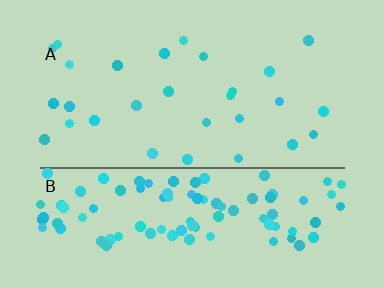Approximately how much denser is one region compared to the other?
Approximately 3.8× — region B over region A.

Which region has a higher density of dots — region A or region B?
B (the bottom).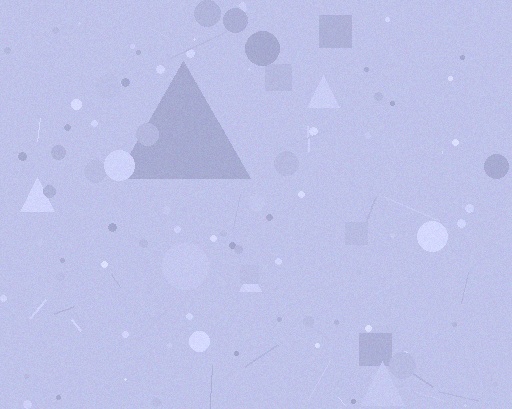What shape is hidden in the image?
A triangle is hidden in the image.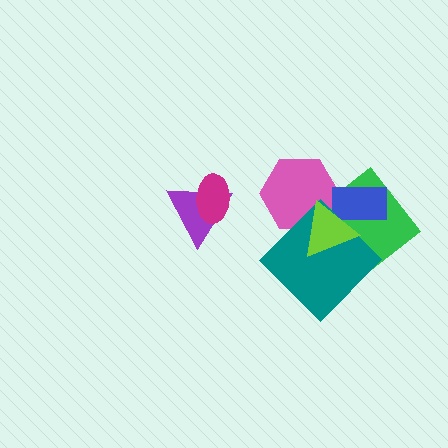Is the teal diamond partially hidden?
Yes, it is partially covered by another shape.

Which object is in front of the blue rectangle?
The lime triangle is in front of the blue rectangle.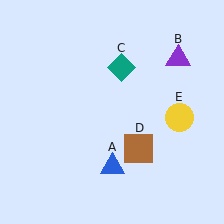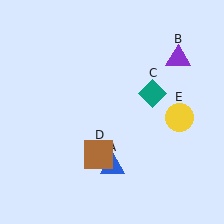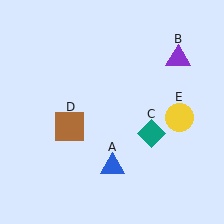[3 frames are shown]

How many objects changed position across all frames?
2 objects changed position: teal diamond (object C), brown square (object D).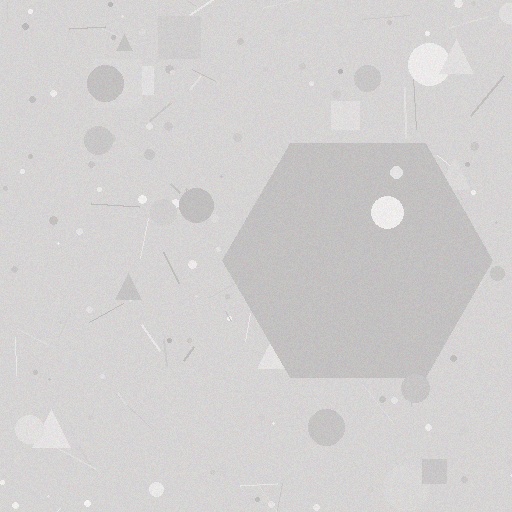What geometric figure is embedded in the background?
A hexagon is embedded in the background.